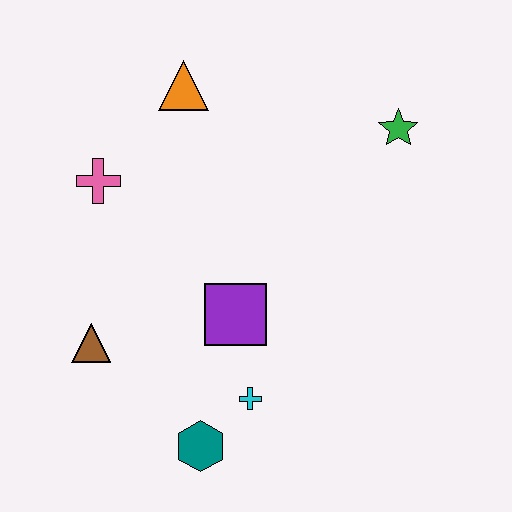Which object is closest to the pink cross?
The orange triangle is closest to the pink cross.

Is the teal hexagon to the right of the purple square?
No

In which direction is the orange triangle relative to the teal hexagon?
The orange triangle is above the teal hexagon.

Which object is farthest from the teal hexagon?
The green star is farthest from the teal hexagon.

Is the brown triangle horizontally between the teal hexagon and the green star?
No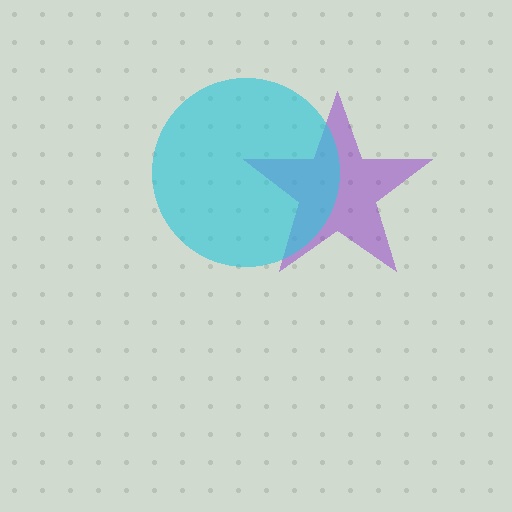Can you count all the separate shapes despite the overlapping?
Yes, there are 2 separate shapes.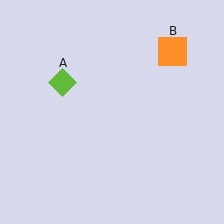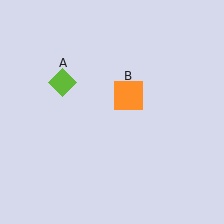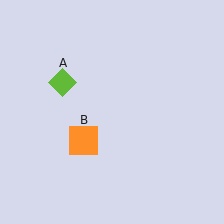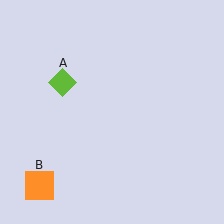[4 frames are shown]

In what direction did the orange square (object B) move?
The orange square (object B) moved down and to the left.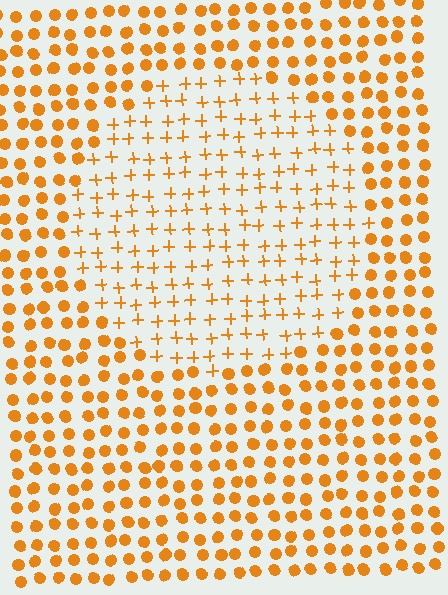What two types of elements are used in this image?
The image uses plus signs inside the circle region and circles outside it.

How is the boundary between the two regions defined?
The boundary is defined by a change in element shape: plus signs inside vs. circles outside. All elements share the same color and spacing.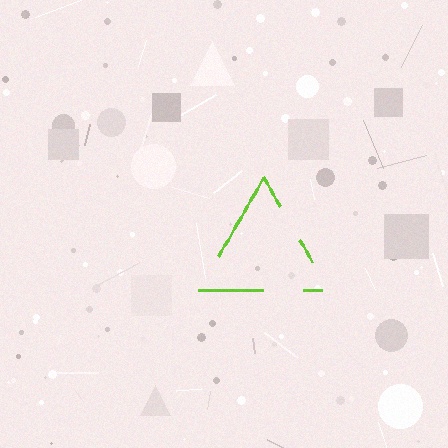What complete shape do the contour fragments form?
The contour fragments form a triangle.